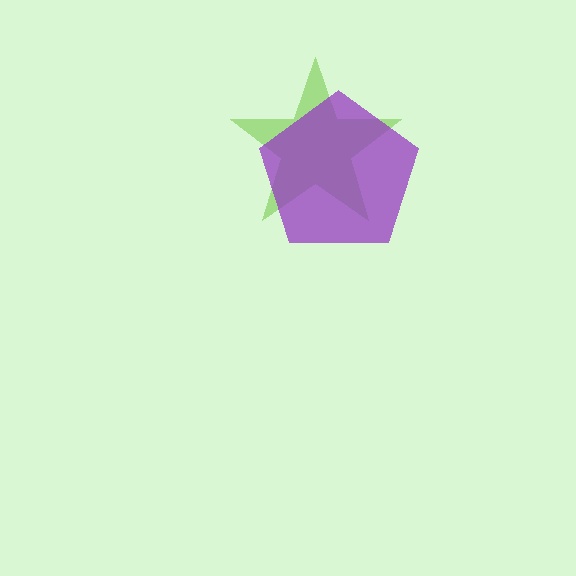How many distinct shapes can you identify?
There are 2 distinct shapes: a lime star, a purple pentagon.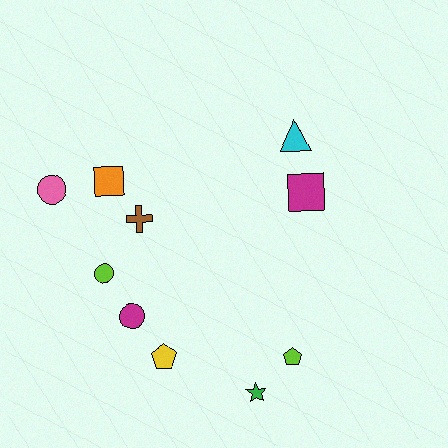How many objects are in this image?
There are 10 objects.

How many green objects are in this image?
There is 1 green object.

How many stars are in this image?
There is 1 star.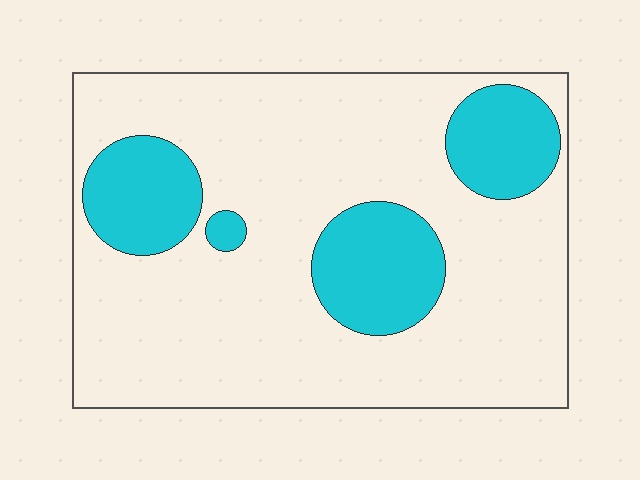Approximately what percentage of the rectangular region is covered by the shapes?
Approximately 25%.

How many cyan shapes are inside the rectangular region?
4.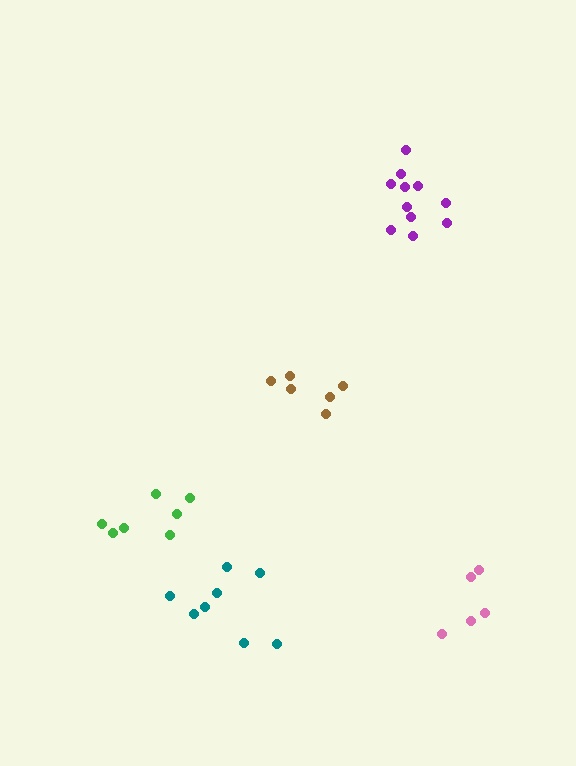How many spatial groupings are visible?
There are 5 spatial groupings.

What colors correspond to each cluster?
The clusters are colored: purple, green, teal, pink, brown.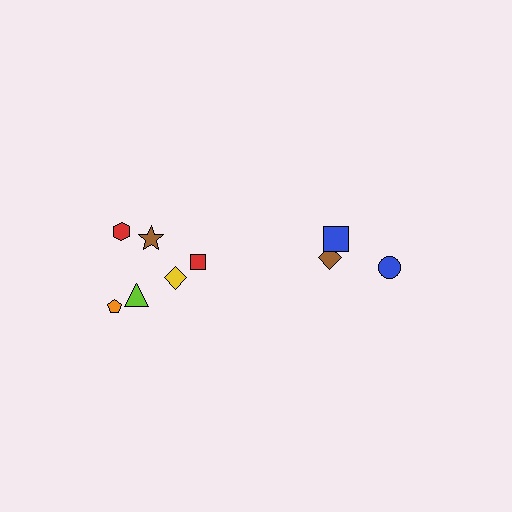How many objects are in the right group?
There are 3 objects.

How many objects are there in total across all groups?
There are 9 objects.